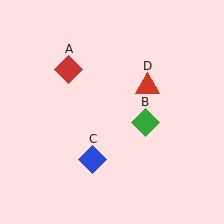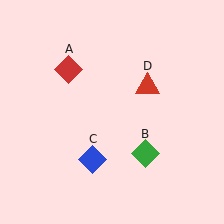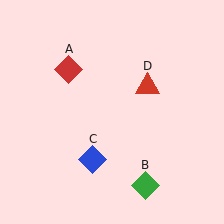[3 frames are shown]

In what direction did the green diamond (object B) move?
The green diamond (object B) moved down.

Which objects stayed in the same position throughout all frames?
Red diamond (object A) and blue diamond (object C) and red triangle (object D) remained stationary.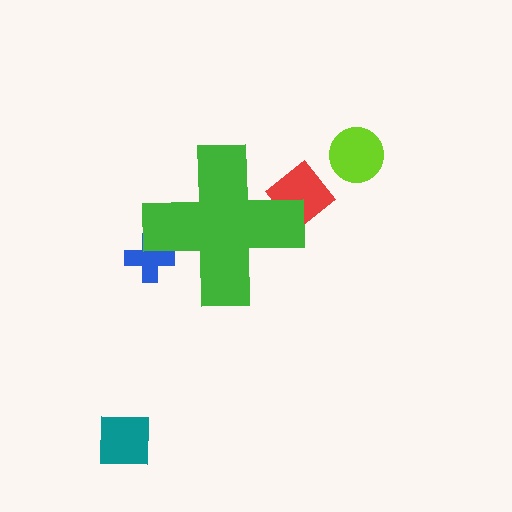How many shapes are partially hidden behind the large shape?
2 shapes are partially hidden.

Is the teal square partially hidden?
No, the teal square is fully visible.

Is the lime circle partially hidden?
No, the lime circle is fully visible.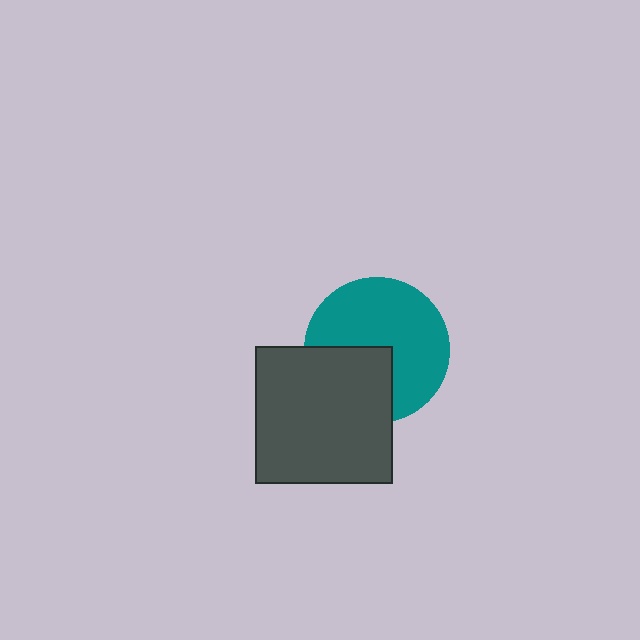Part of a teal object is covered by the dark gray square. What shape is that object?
It is a circle.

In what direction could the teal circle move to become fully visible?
The teal circle could move toward the upper-right. That would shift it out from behind the dark gray square entirely.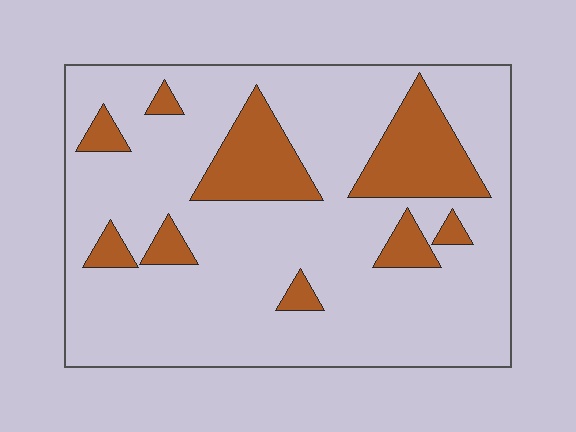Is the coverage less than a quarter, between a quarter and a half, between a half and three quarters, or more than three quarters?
Less than a quarter.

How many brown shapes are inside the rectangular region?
9.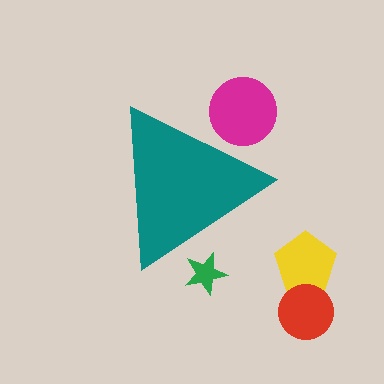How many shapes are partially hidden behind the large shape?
2 shapes are partially hidden.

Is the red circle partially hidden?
No, the red circle is fully visible.